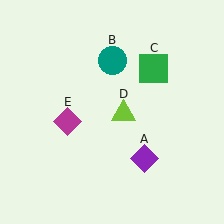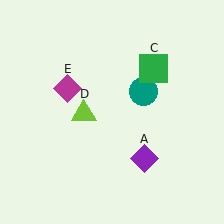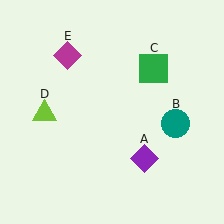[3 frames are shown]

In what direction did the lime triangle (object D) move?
The lime triangle (object D) moved left.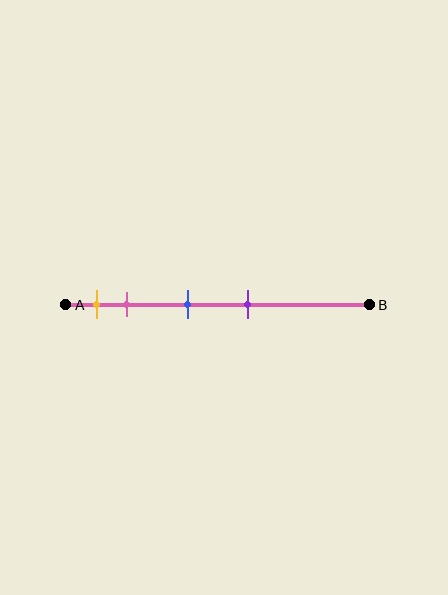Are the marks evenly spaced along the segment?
No, the marks are not evenly spaced.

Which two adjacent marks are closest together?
The yellow and pink marks are the closest adjacent pair.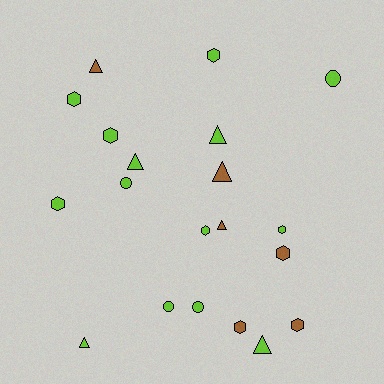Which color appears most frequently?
Lime, with 14 objects.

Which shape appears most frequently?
Hexagon, with 9 objects.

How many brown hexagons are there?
There are 3 brown hexagons.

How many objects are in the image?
There are 20 objects.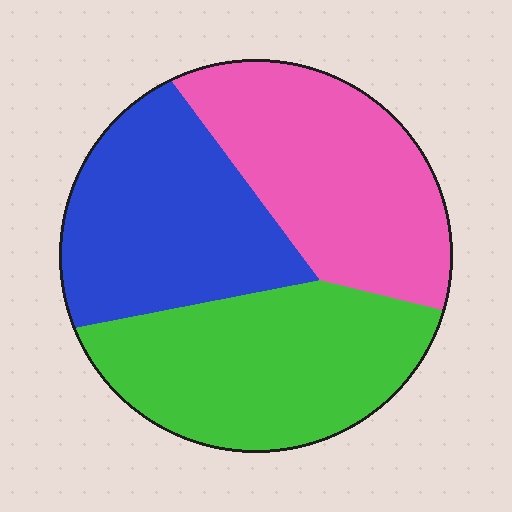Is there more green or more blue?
Green.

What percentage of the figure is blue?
Blue takes up about one third (1/3) of the figure.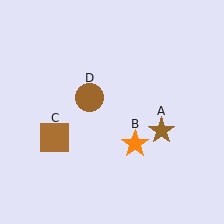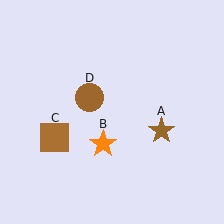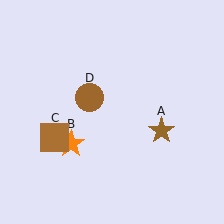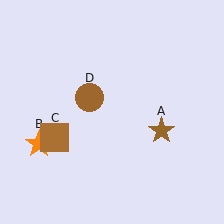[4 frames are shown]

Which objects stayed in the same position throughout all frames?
Brown star (object A) and brown square (object C) and brown circle (object D) remained stationary.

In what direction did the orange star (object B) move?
The orange star (object B) moved left.